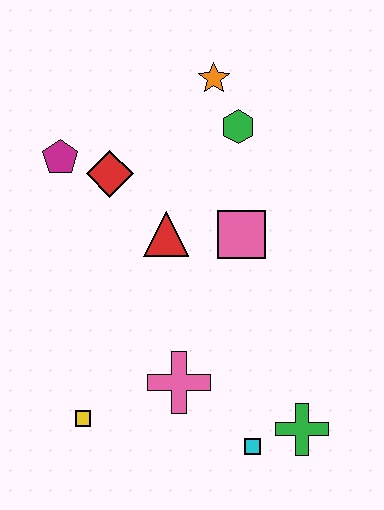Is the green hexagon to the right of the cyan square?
No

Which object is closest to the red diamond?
The magenta pentagon is closest to the red diamond.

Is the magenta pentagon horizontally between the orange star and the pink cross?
No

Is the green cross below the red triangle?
Yes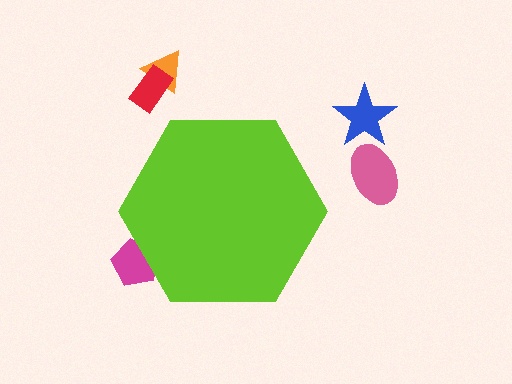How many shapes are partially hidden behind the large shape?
1 shape is partially hidden.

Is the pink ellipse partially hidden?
No, the pink ellipse is fully visible.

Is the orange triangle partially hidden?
No, the orange triangle is fully visible.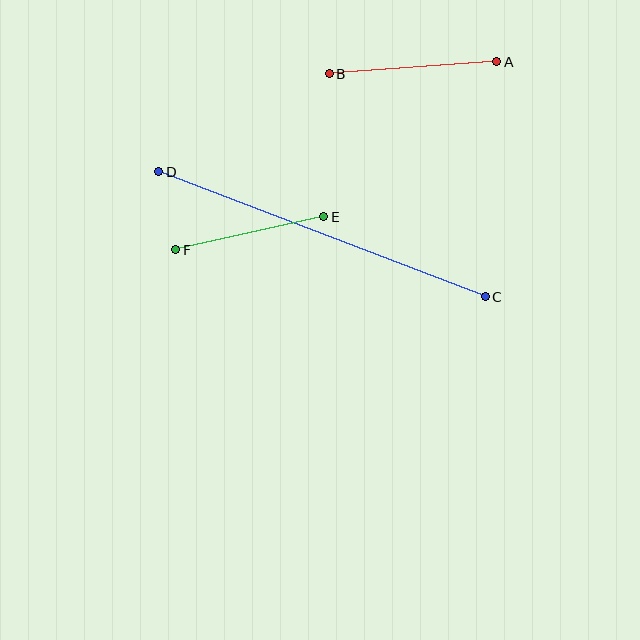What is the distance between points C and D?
The distance is approximately 350 pixels.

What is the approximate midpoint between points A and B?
The midpoint is at approximately (413, 68) pixels.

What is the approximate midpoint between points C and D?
The midpoint is at approximately (322, 234) pixels.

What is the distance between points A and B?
The distance is approximately 168 pixels.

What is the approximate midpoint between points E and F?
The midpoint is at approximately (250, 233) pixels.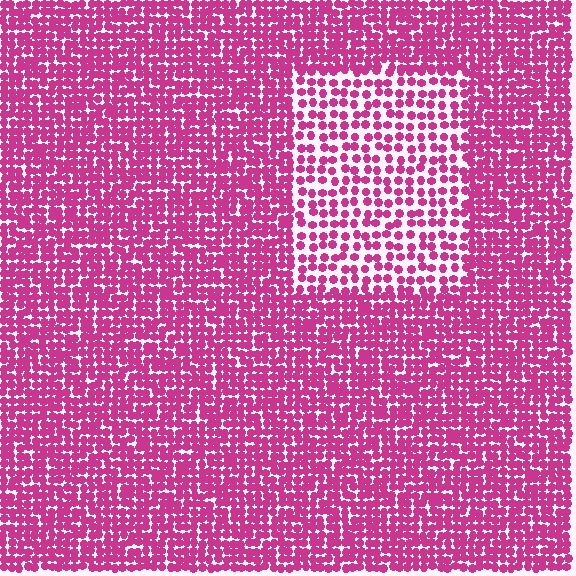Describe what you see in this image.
The image contains small magenta elements arranged at two different densities. A rectangle-shaped region is visible where the elements are less densely packed than the surrounding area.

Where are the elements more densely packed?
The elements are more densely packed outside the rectangle boundary.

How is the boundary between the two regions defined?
The boundary is defined by a change in element density (approximately 1.9x ratio). All elements are the same color, size, and shape.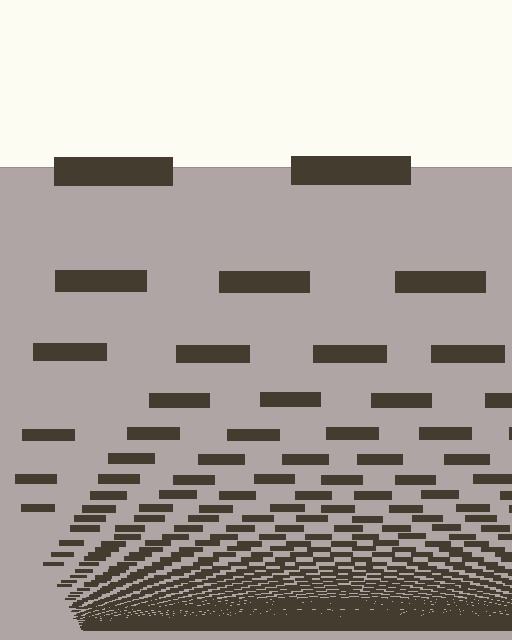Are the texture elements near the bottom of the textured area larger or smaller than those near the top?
Smaller. The gradient is inverted — elements near the bottom are smaller and denser.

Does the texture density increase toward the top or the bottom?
Density increases toward the bottom.